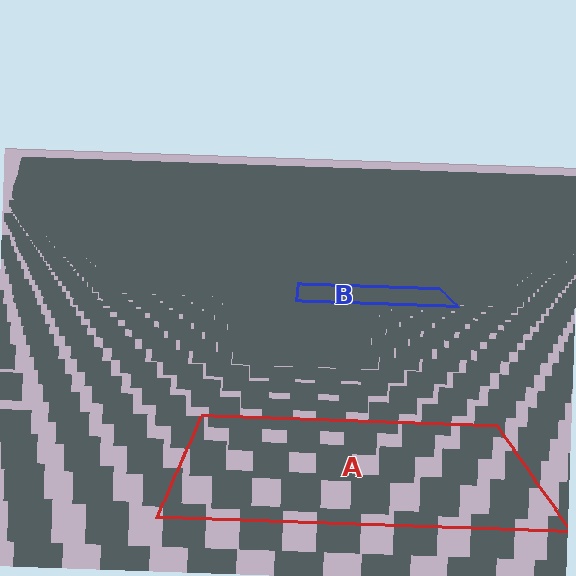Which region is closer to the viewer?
Region A is closer. The texture elements there are larger and more spread out.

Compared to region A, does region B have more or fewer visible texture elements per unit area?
Region B has more texture elements per unit area — they are packed more densely because it is farther away.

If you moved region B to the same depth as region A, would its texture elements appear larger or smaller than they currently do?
They would appear larger. At a closer depth, the same texture elements are projected at a bigger on-screen size.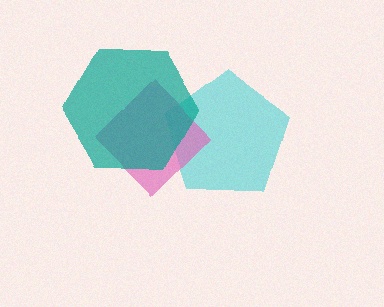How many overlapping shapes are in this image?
There are 3 overlapping shapes in the image.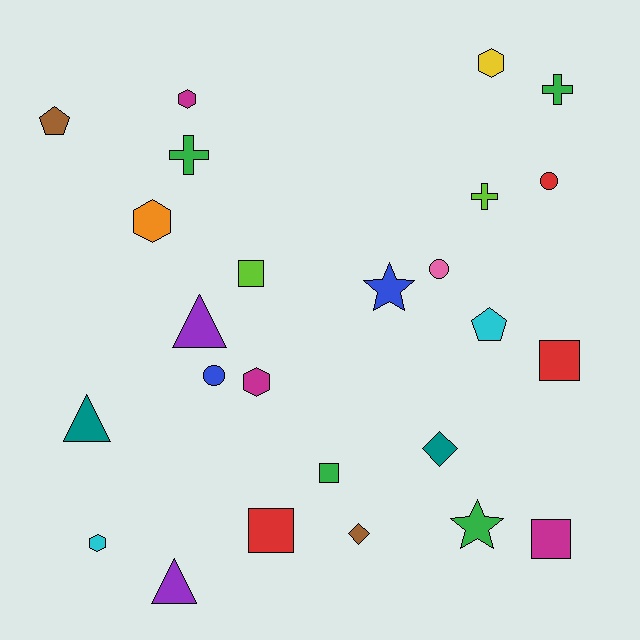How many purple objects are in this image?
There are 2 purple objects.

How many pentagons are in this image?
There are 2 pentagons.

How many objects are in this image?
There are 25 objects.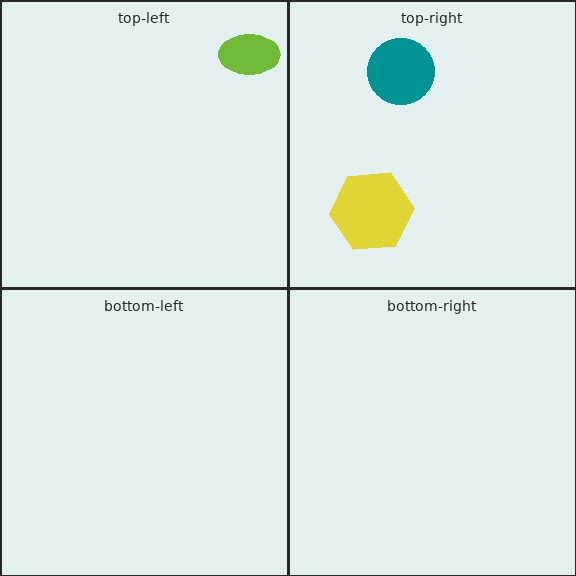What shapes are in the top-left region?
The lime ellipse.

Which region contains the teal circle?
The top-right region.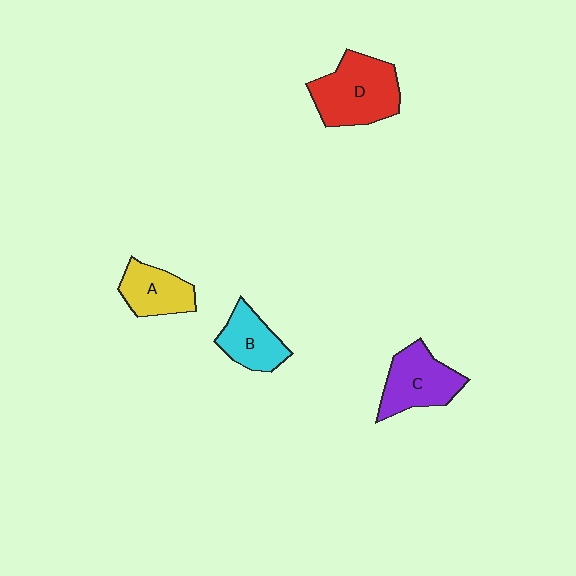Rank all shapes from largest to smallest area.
From largest to smallest: D (red), C (purple), B (cyan), A (yellow).